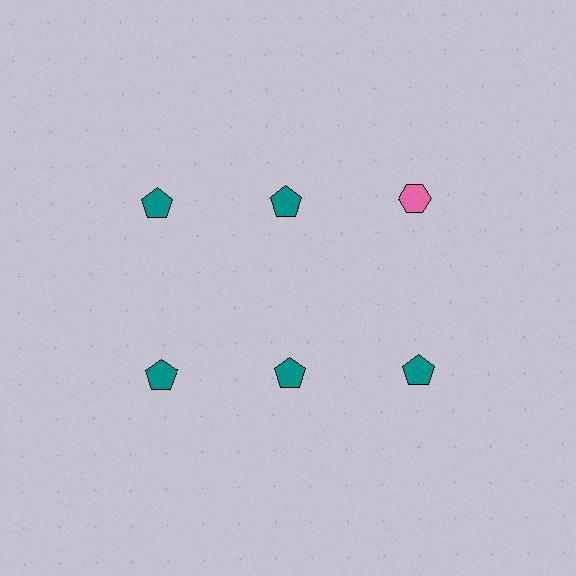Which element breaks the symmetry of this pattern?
The pink hexagon in the top row, center column breaks the symmetry. All other shapes are teal pentagons.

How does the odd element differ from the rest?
It differs in both color (pink instead of teal) and shape (hexagon instead of pentagon).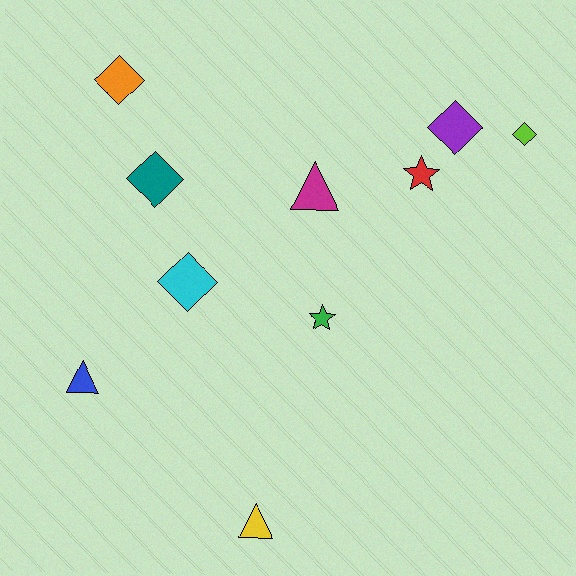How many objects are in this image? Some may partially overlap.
There are 10 objects.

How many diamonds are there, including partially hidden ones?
There are 5 diamonds.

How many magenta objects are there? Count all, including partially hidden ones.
There is 1 magenta object.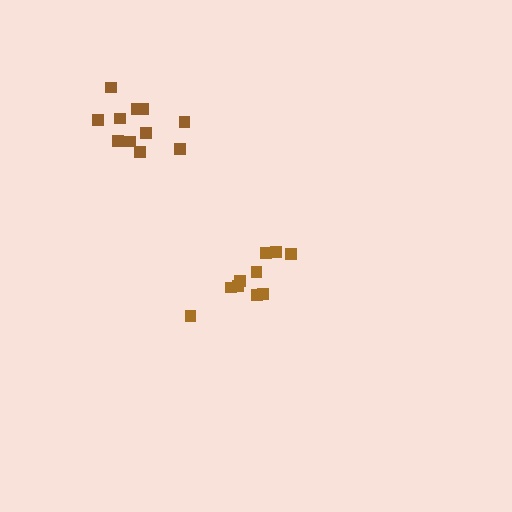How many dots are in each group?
Group 1: 11 dots, Group 2: 10 dots (21 total).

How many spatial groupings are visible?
There are 2 spatial groupings.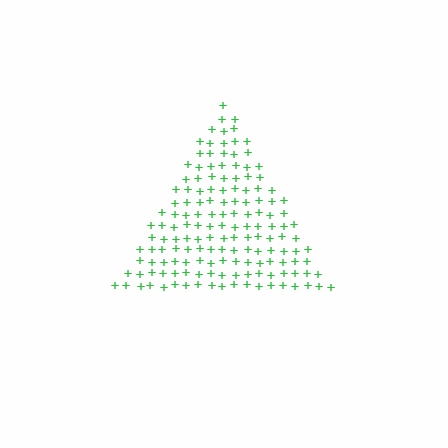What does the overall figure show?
The overall figure shows a triangle.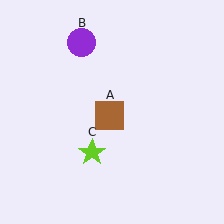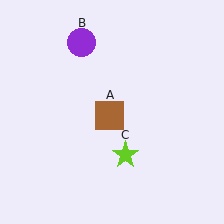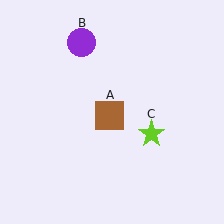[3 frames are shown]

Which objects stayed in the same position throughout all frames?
Brown square (object A) and purple circle (object B) remained stationary.